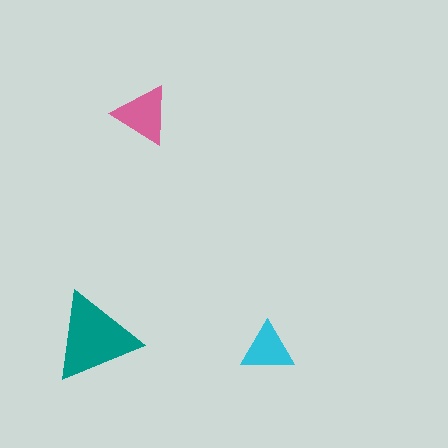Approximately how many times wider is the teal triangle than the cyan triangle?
About 1.5 times wider.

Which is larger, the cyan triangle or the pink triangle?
The pink one.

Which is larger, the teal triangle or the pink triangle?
The teal one.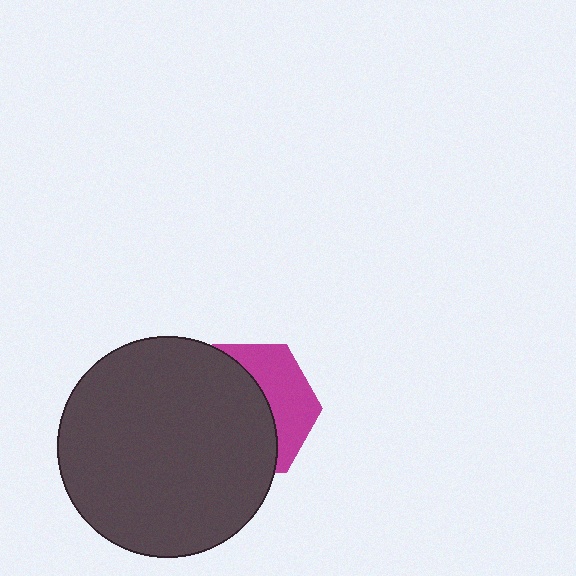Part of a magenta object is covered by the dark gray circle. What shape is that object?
It is a hexagon.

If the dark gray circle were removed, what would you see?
You would see the complete magenta hexagon.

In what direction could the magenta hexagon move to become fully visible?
The magenta hexagon could move right. That would shift it out from behind the dark gray circle entirely.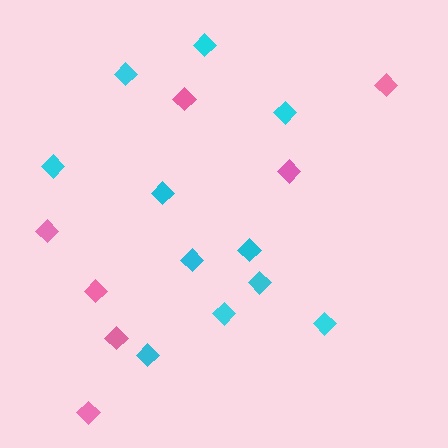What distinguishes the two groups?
There are 2 groups: one group of cyan diamonds (11) and one group of pink diamonds (7).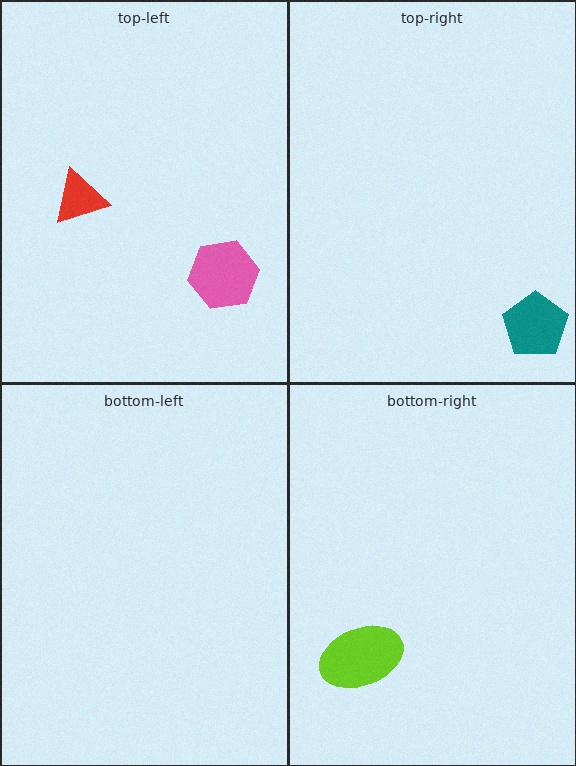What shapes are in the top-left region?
The pink hexagon, the red triangle.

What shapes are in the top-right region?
The teal pentagon.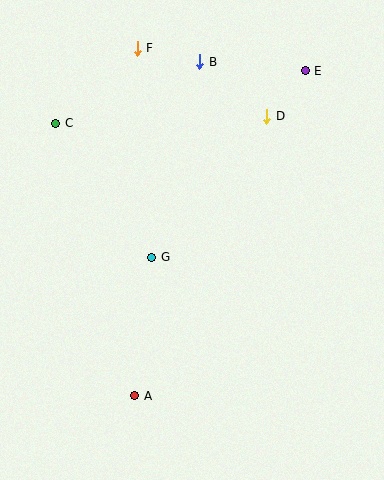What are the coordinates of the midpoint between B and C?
The midpoint between B and C is at (128, 92).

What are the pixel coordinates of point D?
Point D is at (267, 116).